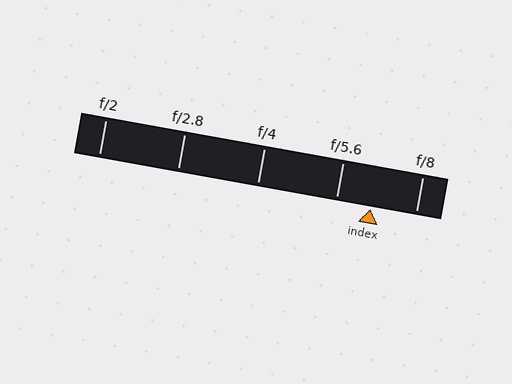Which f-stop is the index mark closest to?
The index mark is closest to f/5.6.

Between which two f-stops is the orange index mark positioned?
The index mark is between f/5.6 and f/8.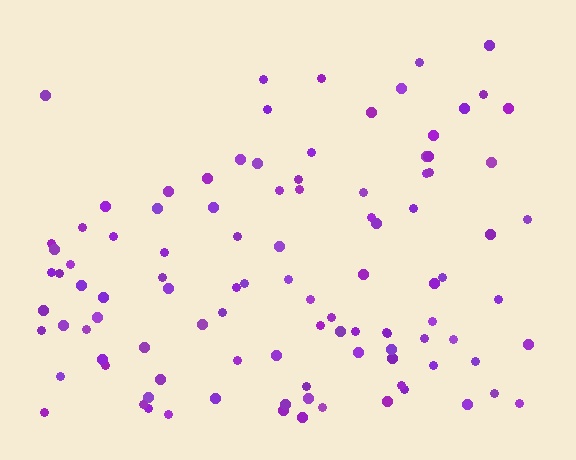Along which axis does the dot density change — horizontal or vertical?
Vertical.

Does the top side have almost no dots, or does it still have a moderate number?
Still a moderate number, just noticeably fewer than the bottom.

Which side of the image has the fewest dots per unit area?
The top.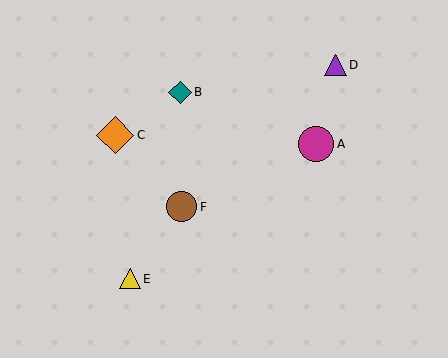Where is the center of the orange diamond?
The center of the orange diamond is at (115, 135).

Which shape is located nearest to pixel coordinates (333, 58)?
The purple triangle (labeled D) at (335, 65) is nearest to that location.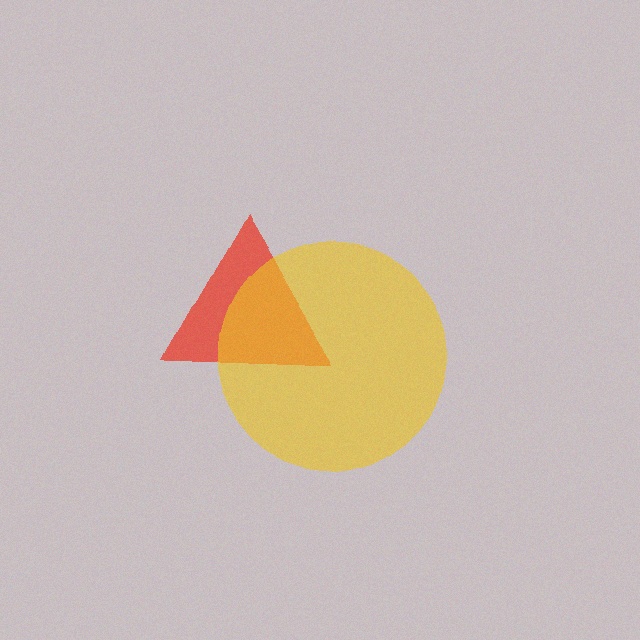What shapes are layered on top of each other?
The layered shapes are: a red triangle, a yellow circle.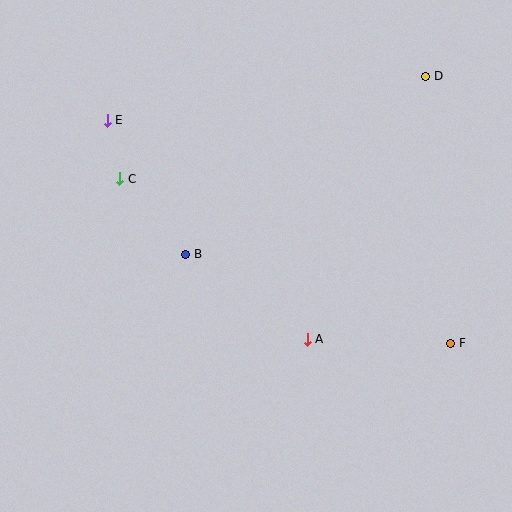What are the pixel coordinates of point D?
Point D is at (426, 76).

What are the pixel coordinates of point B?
Point B is at (186, 254).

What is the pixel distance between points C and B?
The distance between C and B is 100 pixels.